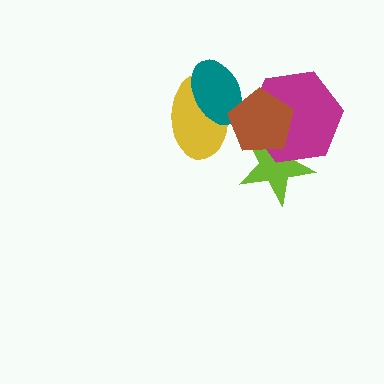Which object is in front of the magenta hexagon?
The brown pentagon is in front of the magenta hexagon.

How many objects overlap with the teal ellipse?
2 objects overlap with the teal ellipse.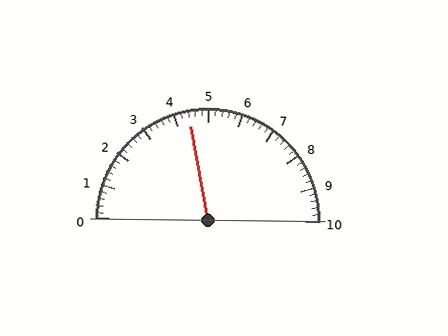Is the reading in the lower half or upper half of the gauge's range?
The reading is in the lower half of the range (0 to 10).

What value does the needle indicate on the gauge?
The needle indicates approximately 4.4.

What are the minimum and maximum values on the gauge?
The gauge ranges from 0 to 10.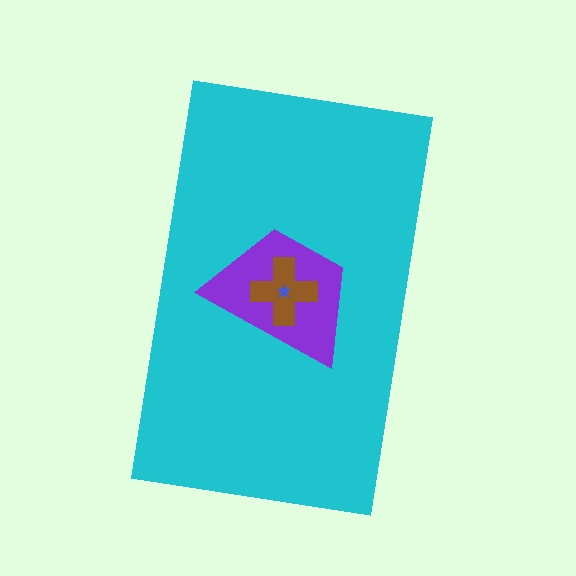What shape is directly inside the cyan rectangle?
The purple trapezoid.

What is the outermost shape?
The cyan rectangle.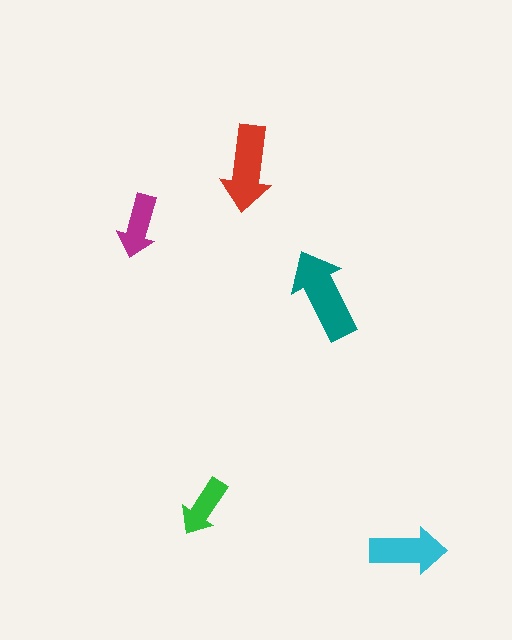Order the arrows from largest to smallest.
the teal one, the red one, the cyan one, the magenta one, the green one.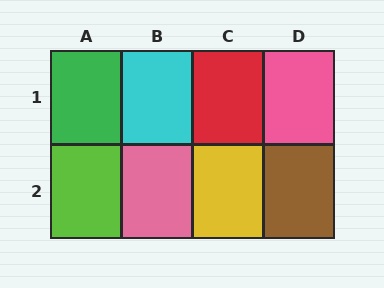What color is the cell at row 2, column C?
Yellow.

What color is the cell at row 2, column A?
Lime.